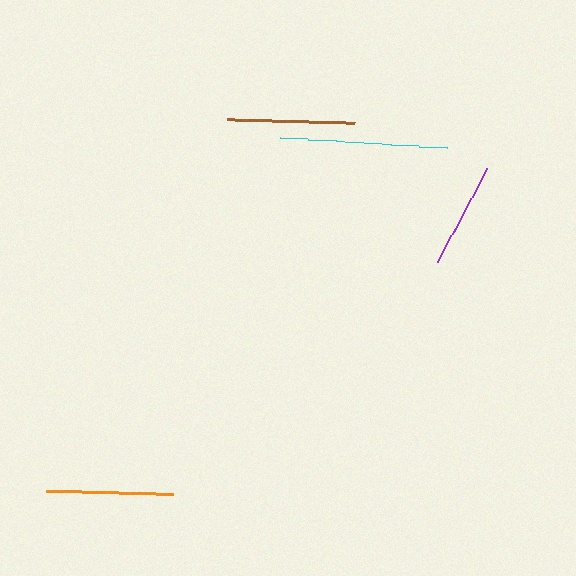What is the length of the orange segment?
The orange segment is approximately 127 pixels long.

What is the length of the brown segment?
The brown segment is approximately 128 pixels long.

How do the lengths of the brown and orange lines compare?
The brown and orange lines are approximately the same length.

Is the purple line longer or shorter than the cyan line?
The cyan line is longer than the purple line.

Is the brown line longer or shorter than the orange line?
The brown line is longer than the orange line.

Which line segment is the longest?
The cyan line is the longest at approximately 167 pixels.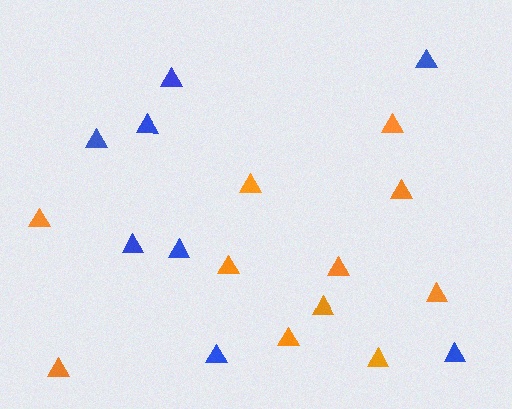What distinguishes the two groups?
There are 2 groups: one group of orange triangles (11) and one group of blue triangles (8).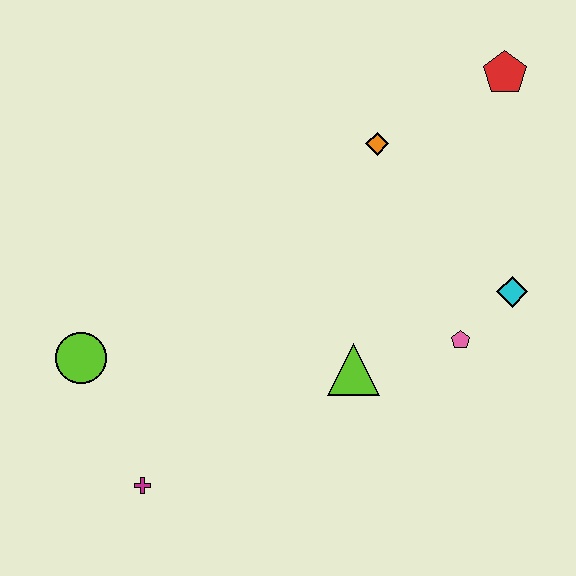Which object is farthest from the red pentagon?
The magenta cross is farthest from the red pentagon.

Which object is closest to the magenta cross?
The lime circle is closest to the magenta cross.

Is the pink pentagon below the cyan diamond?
Yes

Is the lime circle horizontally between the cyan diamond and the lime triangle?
No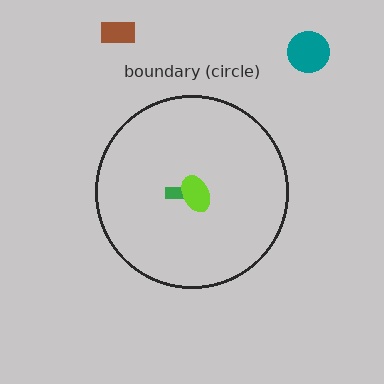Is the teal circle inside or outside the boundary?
Outside.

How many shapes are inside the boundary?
2 inside, 2 outside.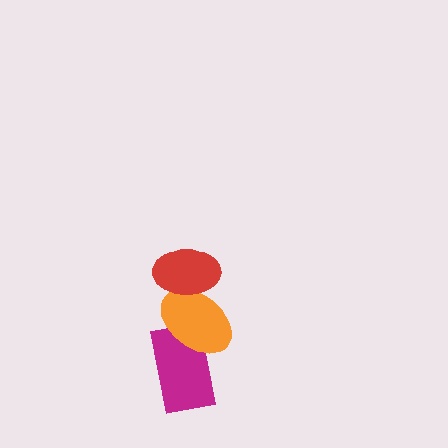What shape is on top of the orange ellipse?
The red ellipse is on top of the orange ellipse.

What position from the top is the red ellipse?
The red ellipse is 1st from the top.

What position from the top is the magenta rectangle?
The magenta rectangle is 3rd from the top.